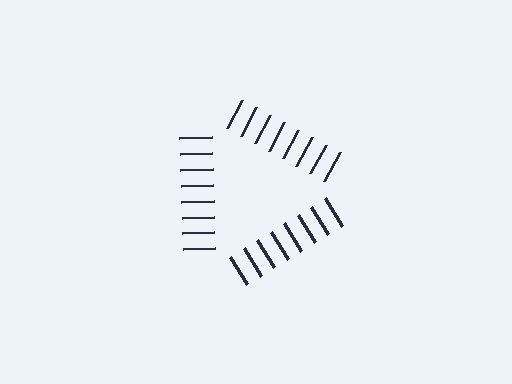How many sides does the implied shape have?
3 sides — the line-ends trace a triangle.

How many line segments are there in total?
24 — 8 along each of the 3 edges.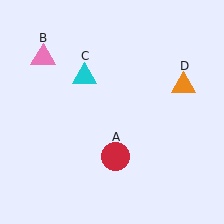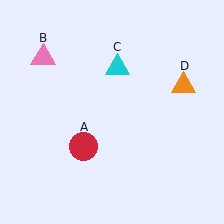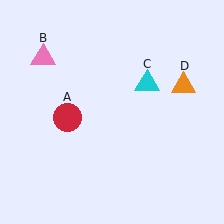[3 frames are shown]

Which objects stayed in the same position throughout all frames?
Pink triangle (object B) and orange triangle (object D) remained stationary.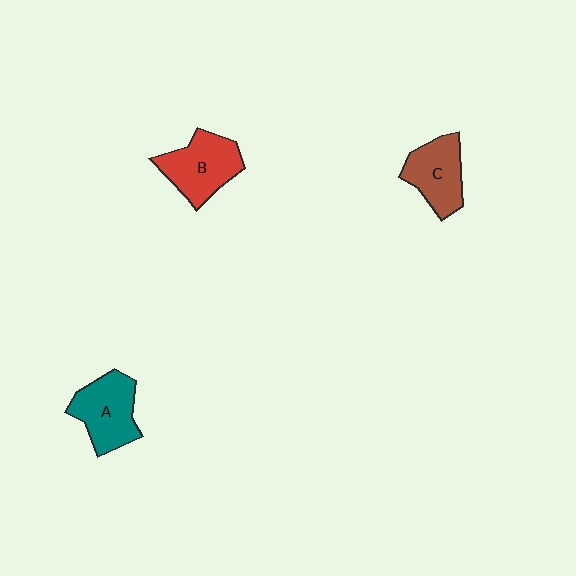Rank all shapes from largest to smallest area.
From largest to smallest: B (red), A (teal), C (brown).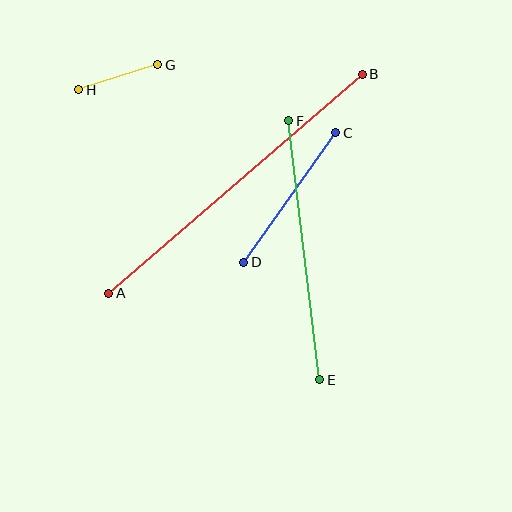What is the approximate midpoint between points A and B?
The midpoint is at approximately (235, 184) pixels.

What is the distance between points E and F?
The distance is approximately 261 pixels.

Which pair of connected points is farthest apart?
Points A and B are farthest apart.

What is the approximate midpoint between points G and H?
The midpoint is at approximately (118, 77) pixels.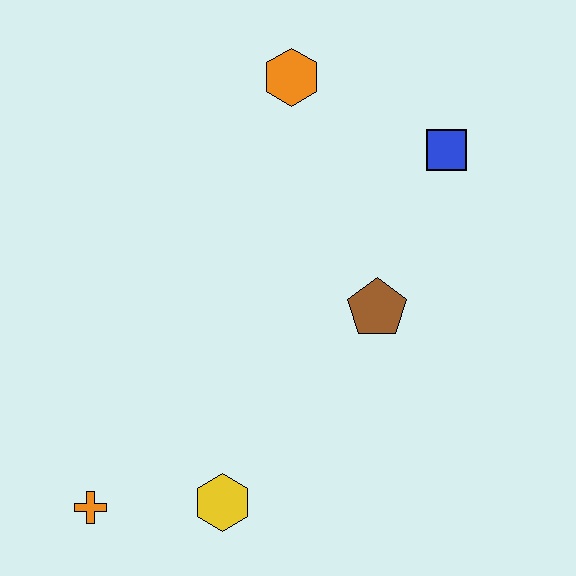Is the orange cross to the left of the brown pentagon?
Yes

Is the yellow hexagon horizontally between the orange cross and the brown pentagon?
Yes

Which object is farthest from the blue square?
The orange cross is farthest from the blue square.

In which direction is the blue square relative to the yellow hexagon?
The blue square is above the yellow hexagon.